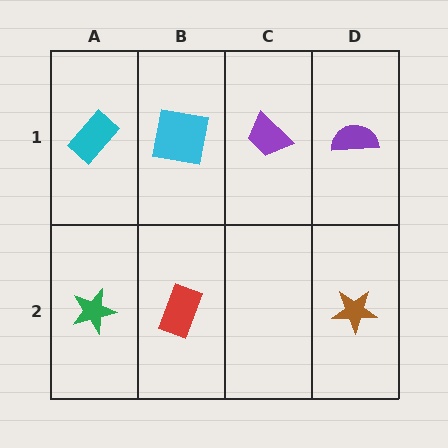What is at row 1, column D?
A purple semicircle.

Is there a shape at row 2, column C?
No, that cell is empty.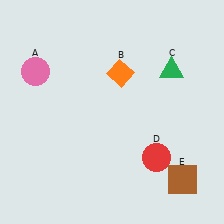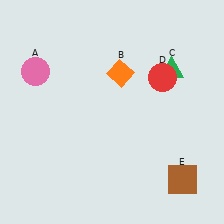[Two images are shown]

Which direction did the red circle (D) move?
The red circle (D) moved up.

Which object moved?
The red circle (D) moved up.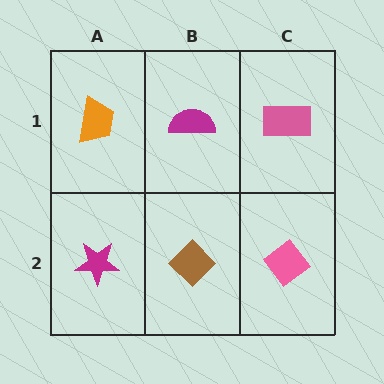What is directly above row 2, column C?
A pink rectangle.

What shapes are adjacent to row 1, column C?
A pink diamond (row 2, column C), a magenta semicircle (row 1, column B).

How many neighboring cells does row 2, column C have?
2.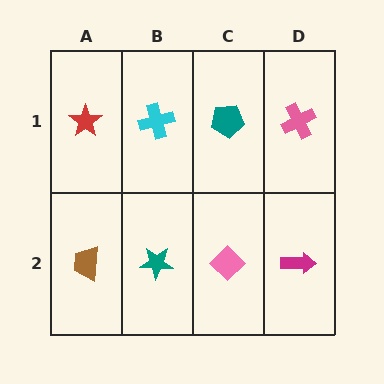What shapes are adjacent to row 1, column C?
A pink diamond (row 2, column C), a cyan cross (row 1, column B), a pink cross (row 1, column D).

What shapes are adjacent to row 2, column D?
A pink cross (row 1, column D), a pink diamond (row 2, column C).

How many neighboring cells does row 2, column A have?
2.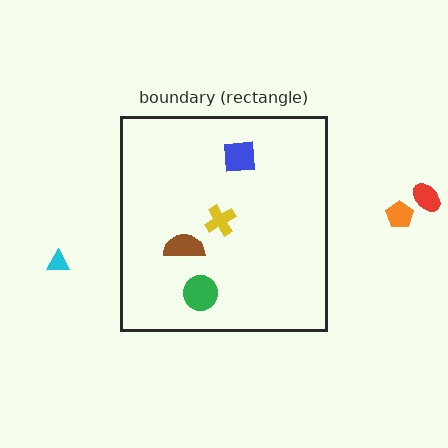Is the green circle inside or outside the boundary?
Inside.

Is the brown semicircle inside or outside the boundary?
Inside.